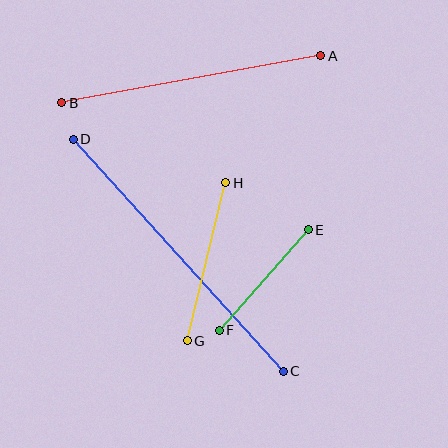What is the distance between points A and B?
The distance is approximately 263 pixels.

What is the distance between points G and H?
The distance is approximately 163 pixels.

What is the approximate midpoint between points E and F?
The midpoint is at approximately (264, 280) pixels.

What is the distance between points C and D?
The distance is approximately 313 pixels.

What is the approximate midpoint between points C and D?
The midpoint is at approximately (178, 255) pixels.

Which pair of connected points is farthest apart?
Points C and D are farthest apart.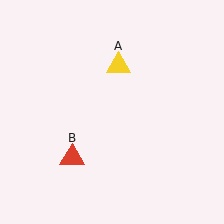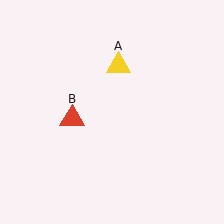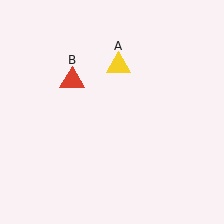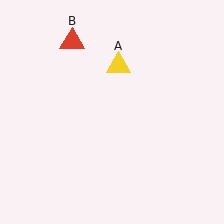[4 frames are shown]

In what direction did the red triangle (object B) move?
The red triangle (object B) moved up.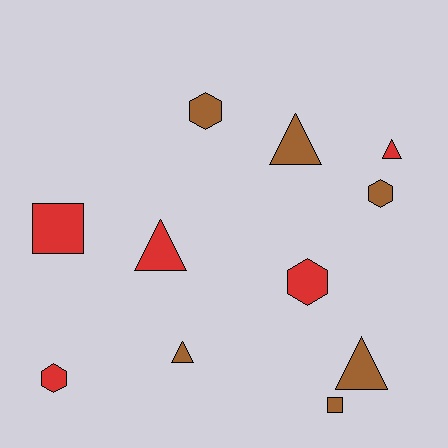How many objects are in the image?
There are 11 objects.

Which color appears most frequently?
Brown, with 6 objects.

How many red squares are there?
There is 1 red square.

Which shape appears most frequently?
Triangle, with 5 objects.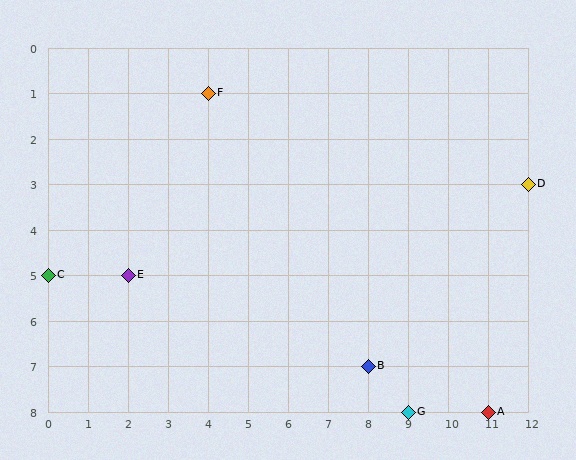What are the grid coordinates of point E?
Point E is at grid coordinates (2, 5).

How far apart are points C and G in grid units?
Points C and G are 9 columns and 3 rows apart (about 9.5 grid units diagonally).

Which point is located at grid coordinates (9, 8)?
Point G is at (9, 8).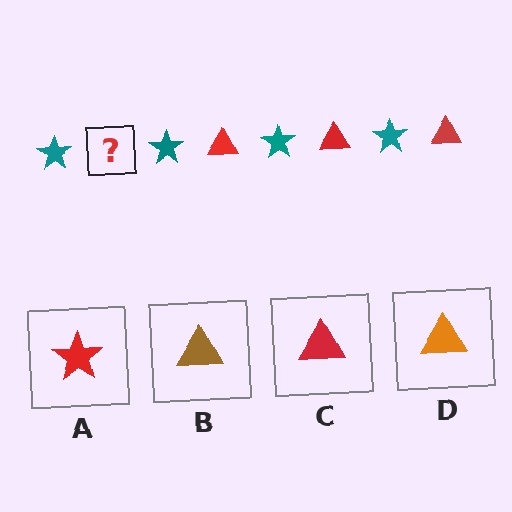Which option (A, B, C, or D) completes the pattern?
C.